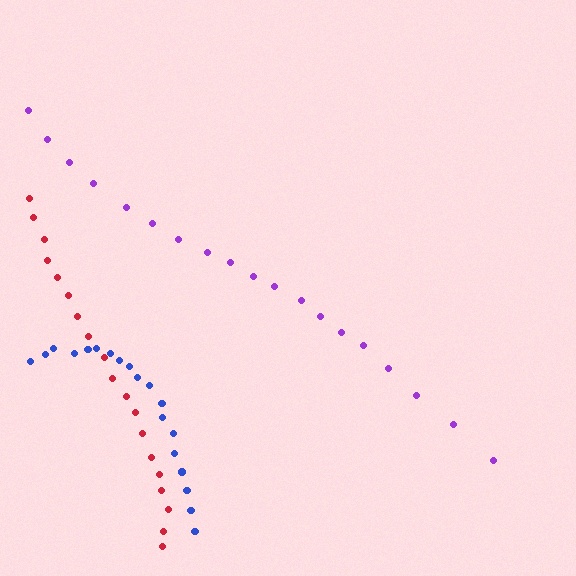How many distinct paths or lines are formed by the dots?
There are 3 distinct paths.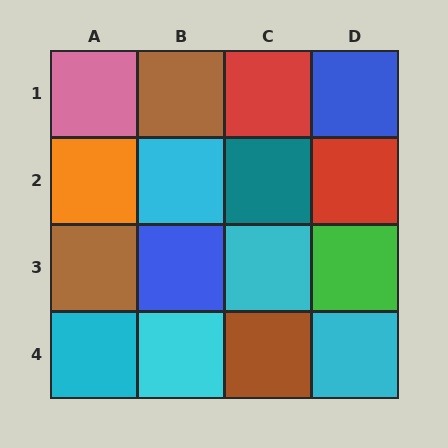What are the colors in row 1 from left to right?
Pink, brown, red, blue.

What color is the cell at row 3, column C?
Cyan.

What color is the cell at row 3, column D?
Green.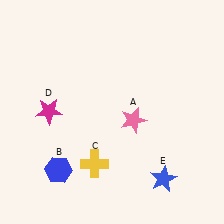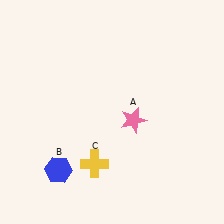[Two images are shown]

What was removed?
The blue star (E), the magenta star (D) were removed in Image 2.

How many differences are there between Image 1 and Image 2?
There are 2 differences between the two images.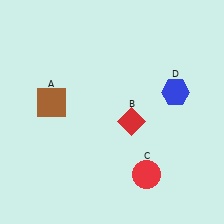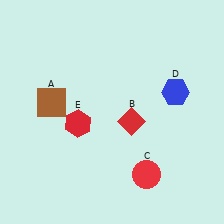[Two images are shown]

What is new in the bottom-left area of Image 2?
A red hexagon (E) was added in the bottom-left area of Image 2.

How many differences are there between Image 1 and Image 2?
There is 1 difference between the two images.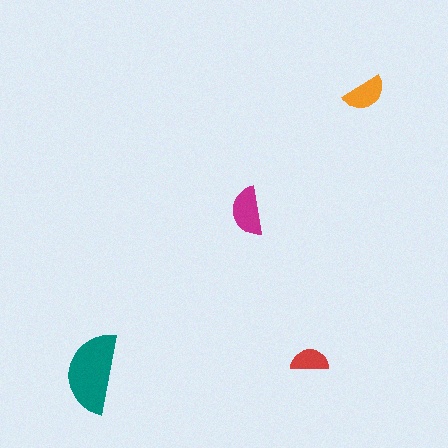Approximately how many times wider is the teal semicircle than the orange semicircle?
About 2 times wider.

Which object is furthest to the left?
The teal semicircle is leftmost.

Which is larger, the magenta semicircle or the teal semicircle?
The teal one.